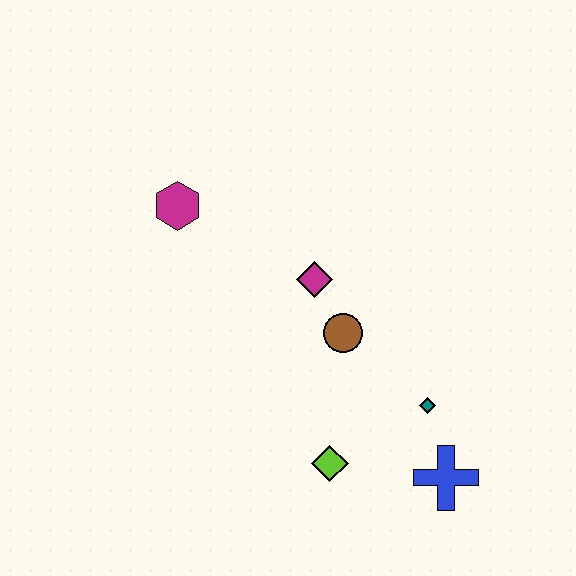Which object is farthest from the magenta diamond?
The blue cross is farthest from the magenta diamond.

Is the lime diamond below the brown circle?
Yes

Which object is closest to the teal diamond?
The blue cross is closest to the teal diamond.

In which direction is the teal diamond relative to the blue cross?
The teal diamond is above the blue cross.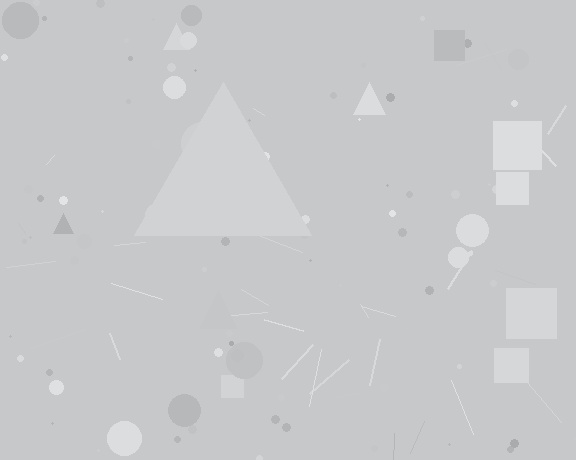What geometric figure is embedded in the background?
A triangle is embedded in the background.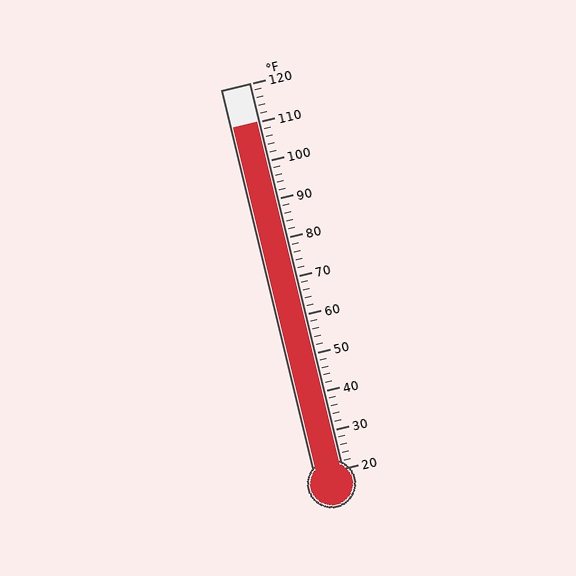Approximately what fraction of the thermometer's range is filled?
The thermometer is filled to approximately 90% of its range.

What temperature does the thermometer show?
The thermometer shows approximately 110°F.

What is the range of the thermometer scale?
The thermometer scale ranges from 20°F to 120°F.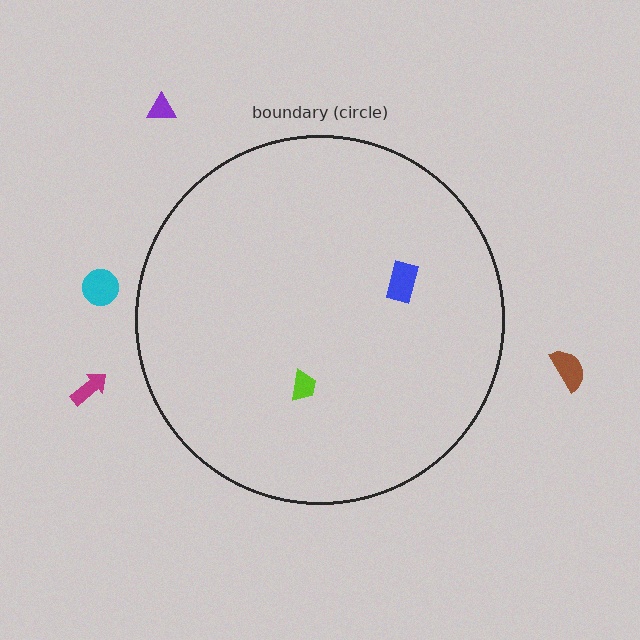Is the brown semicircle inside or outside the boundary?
Outside.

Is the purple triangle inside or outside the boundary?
Outside.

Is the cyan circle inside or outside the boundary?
Outside.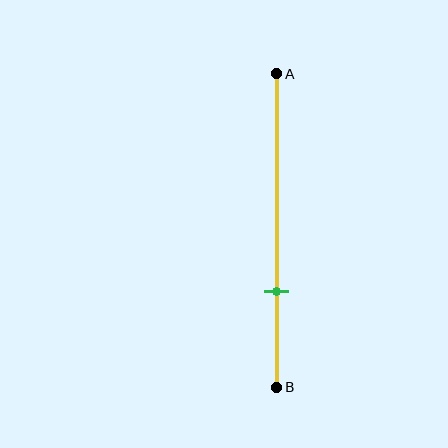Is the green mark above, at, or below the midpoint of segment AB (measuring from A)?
The green mark is below the midpoint of segment AB.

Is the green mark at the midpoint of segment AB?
No, the mark is at about 70% from A, not at the 50% midpoint.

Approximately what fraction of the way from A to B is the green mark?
The green mark is approximately 70% of the way from A to B.